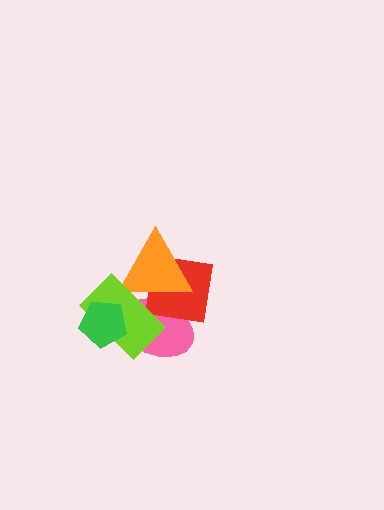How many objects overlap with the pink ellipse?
4 objects overlap with the pink ellipse.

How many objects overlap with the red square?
3 objects overlap with the red square.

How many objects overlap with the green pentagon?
2 objects overlap with the green pentagon.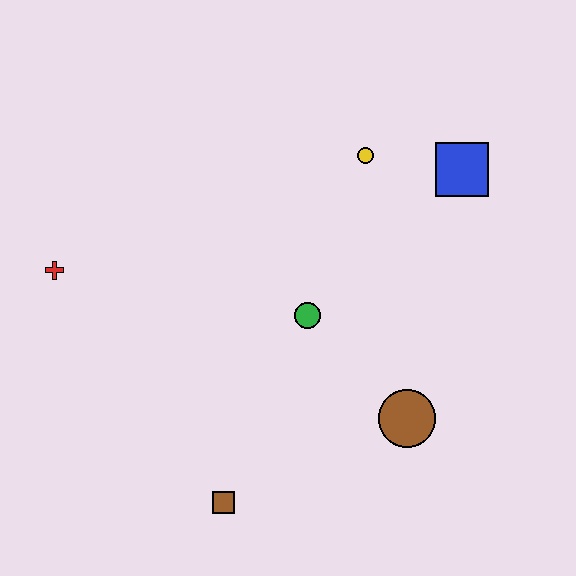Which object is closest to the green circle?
The brown circle is closest to the green circle.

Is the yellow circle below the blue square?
No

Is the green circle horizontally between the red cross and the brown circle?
Yes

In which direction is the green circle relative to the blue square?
The green circle is to the left of the blue square.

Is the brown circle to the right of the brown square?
Yes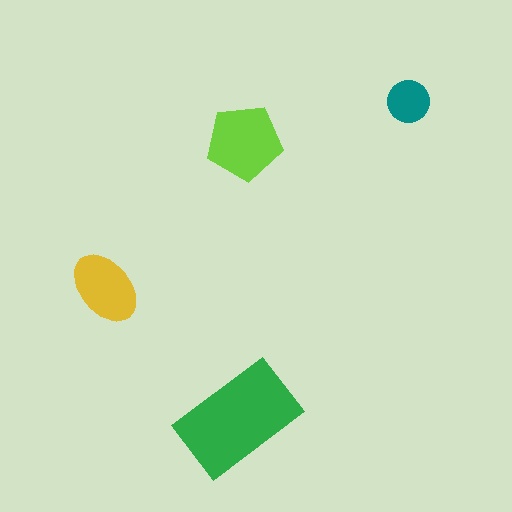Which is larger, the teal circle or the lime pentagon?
The lime pentagon.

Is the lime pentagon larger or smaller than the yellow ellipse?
Larger.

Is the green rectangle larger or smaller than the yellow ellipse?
Larger.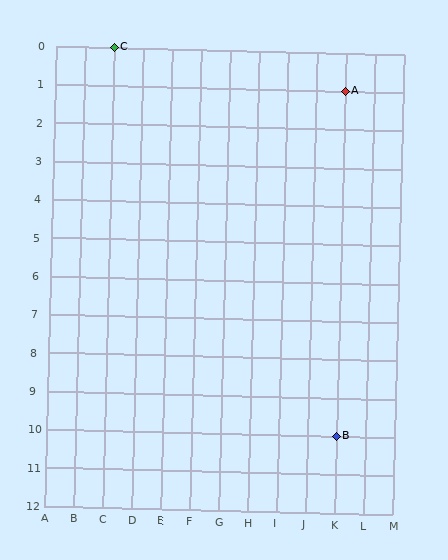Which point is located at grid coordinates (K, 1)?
Point A is at (K, 1).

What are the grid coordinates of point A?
Point A is at grid coordinates (K, 1).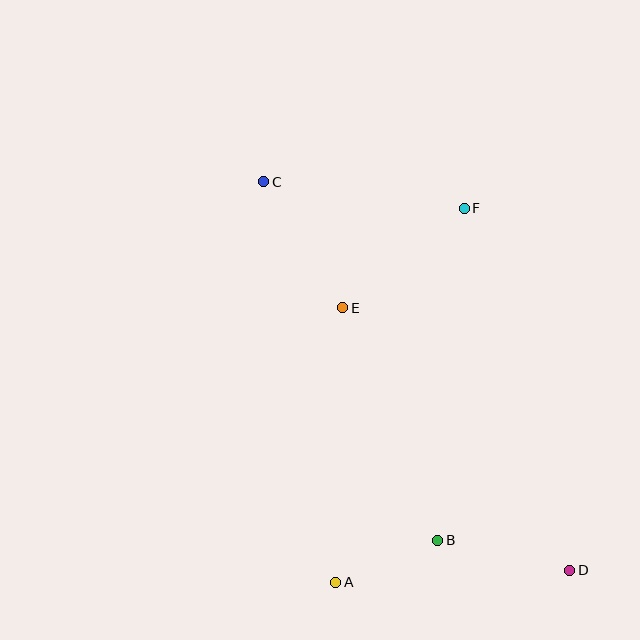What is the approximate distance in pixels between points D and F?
The distance between D and F is approximately 377 pixels.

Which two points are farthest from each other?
Points C and D are farthest from each other.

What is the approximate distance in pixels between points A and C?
The distance between A and C is approximately 407 pixels.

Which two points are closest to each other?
Points A and B are closest to each other.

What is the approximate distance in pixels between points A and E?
The distance between A and E is approximately 274 pixels.